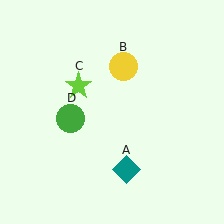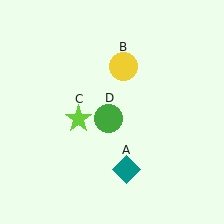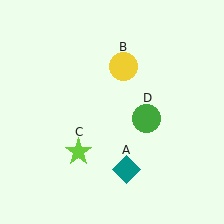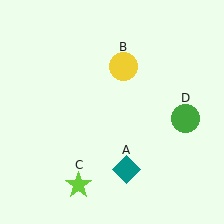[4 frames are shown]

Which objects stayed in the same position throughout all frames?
Teal diamond (object A) and yellow circle (object B) remained stationary.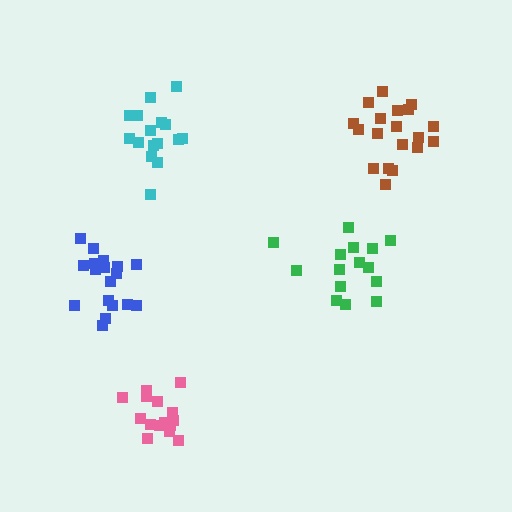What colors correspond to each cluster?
The clusters are colored: green, blue, cyan, brown, pink.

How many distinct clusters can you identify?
There are 5 distinct clusters.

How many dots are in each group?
Group 1: 15 dots, Group 2: 18 dots, Group 3: 16 dots, Group 4: 19 dots, Group 5: 15 dots (83 total).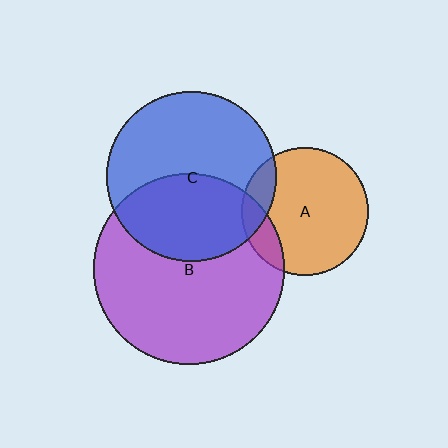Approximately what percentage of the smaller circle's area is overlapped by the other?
Approximately 15%.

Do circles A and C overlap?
Yes.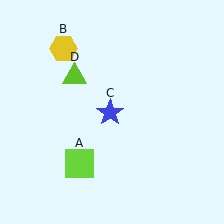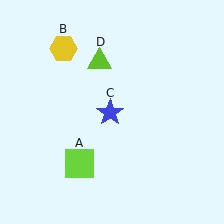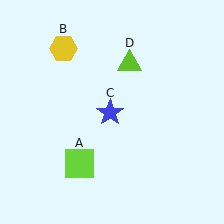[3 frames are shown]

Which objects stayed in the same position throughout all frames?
Lime square (object A) and yellow hexagon (object B) and blue star (object C) remained stationary.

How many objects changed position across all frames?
1 object changed position: lime triangle (object D).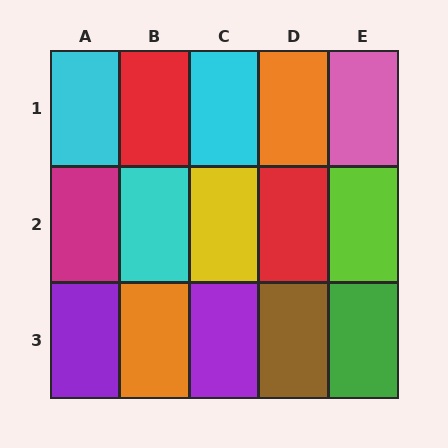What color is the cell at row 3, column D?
Brown.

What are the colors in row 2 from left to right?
Magenta, cyan, yellow, red, lime.